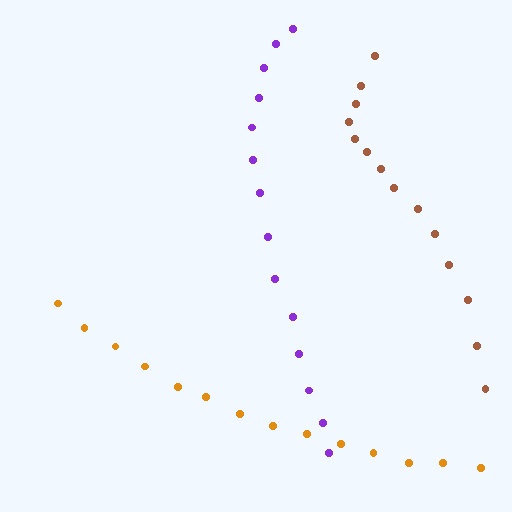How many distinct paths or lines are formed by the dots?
There are 3 distinct paths.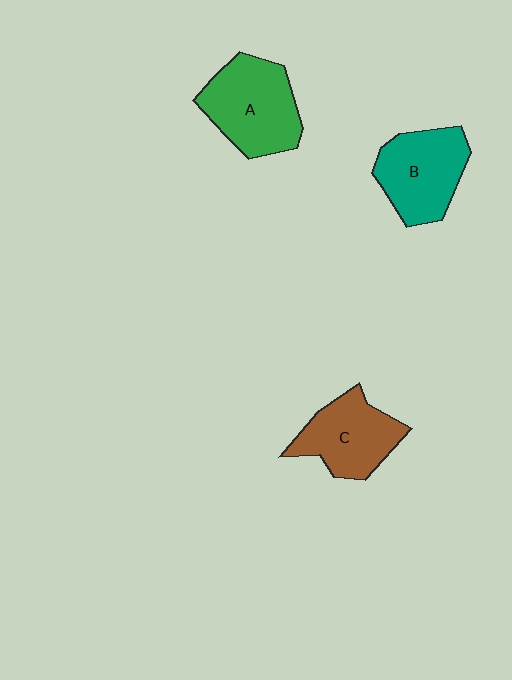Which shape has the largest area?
Shape A (green).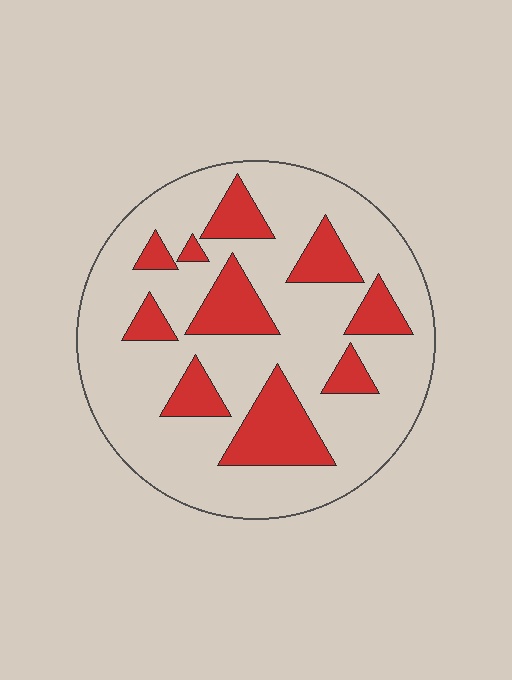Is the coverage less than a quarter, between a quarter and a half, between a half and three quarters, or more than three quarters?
Less than a quarter.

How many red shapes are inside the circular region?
10.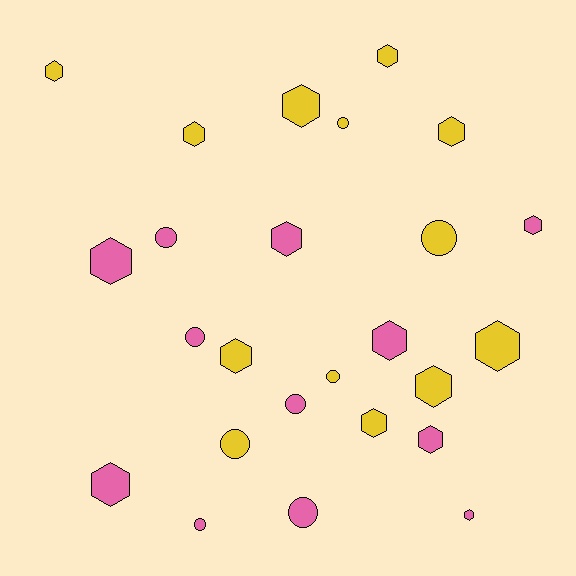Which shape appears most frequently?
Hexagon, with 16 objects.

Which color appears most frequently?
Yellow, with 13 objects.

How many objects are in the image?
There are 25 objects.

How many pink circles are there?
There are 5 pink circles.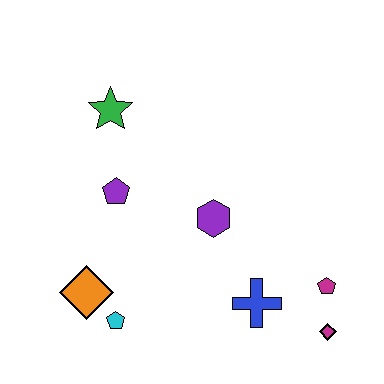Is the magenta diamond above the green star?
No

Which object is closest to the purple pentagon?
The green star is closest to the purple pentagon.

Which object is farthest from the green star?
The magenta diamond is farthest from the green star.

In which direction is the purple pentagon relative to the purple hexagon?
The purple pentagon is to the left of the purple hexagon.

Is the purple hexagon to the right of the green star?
Yes